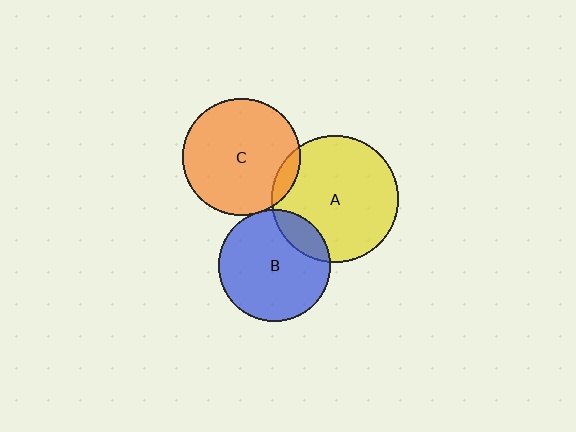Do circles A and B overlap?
Yes.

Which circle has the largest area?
Circle A (yellow).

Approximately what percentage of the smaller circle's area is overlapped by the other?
Approximately 15%.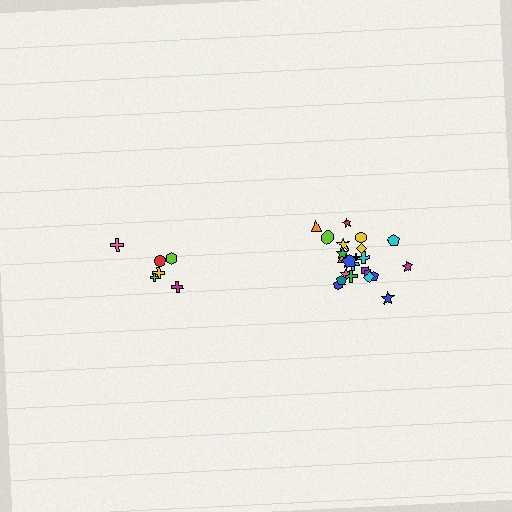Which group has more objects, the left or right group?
The right group.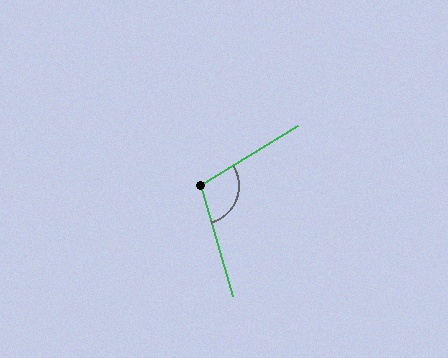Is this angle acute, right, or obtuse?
It is obtuse.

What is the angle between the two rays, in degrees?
Approximately 106 degrees.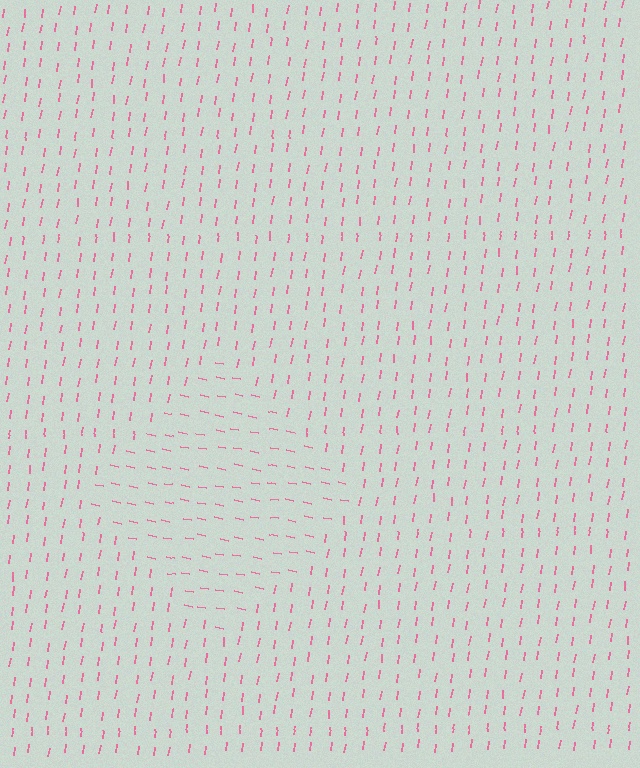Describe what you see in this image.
The image is filled with small pink line segments. A diamond region in the image has lines oriented differently from the surrounding lines, creating a visible texture boundary.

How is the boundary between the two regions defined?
The boundary is defined purely by a change in line orientation (approximately 87 degrees difference). All lines are the same color and thickness.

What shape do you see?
I see a diamond.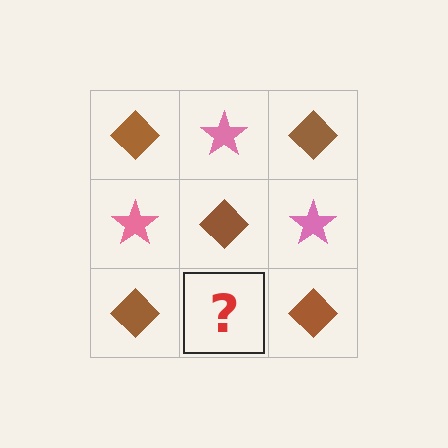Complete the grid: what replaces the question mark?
The question mark should be replaced with a pink star.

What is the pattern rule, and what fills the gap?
The rule is that it alternates brown diamond and pink star in a checkerboard pattern. The gap should be filled with a pink star.